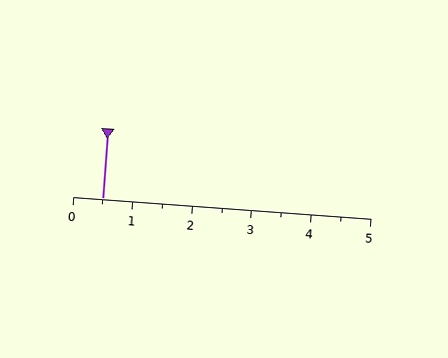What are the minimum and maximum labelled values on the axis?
The axis runs from 0 to 5.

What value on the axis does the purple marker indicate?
The marker indicates approximately 0.5.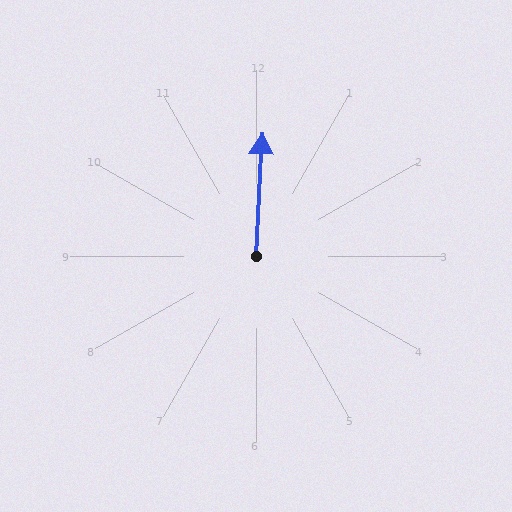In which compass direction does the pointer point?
North.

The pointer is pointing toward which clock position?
Roughly 12 o'clock.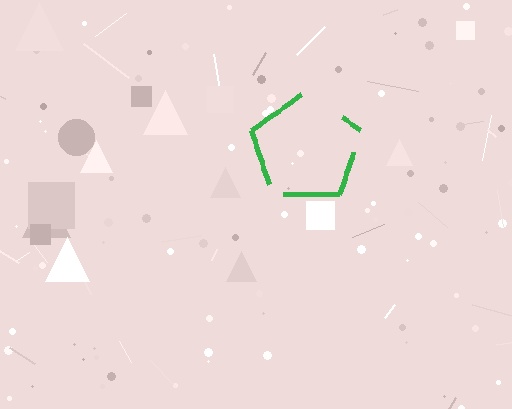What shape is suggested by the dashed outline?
The dashed outline suggests a pentagon.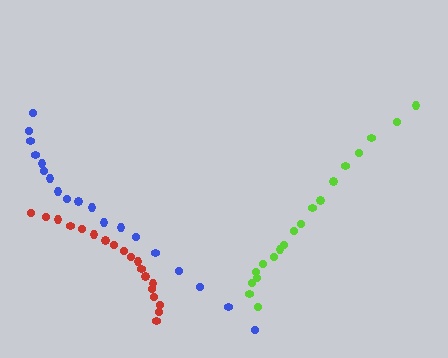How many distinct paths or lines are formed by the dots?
There are 3 distinct paths.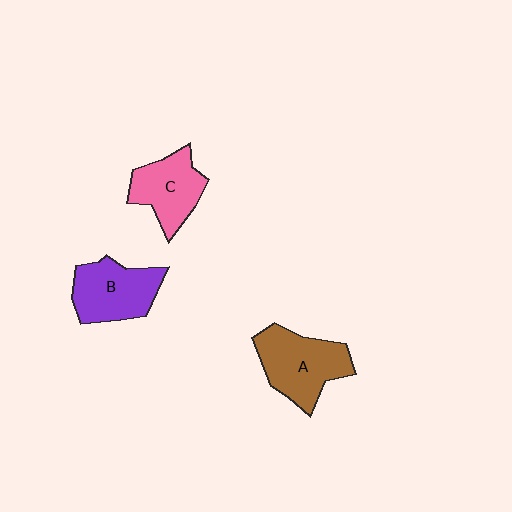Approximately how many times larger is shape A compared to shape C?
Approximately 1.3 times.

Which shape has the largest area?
Shape A (brown).